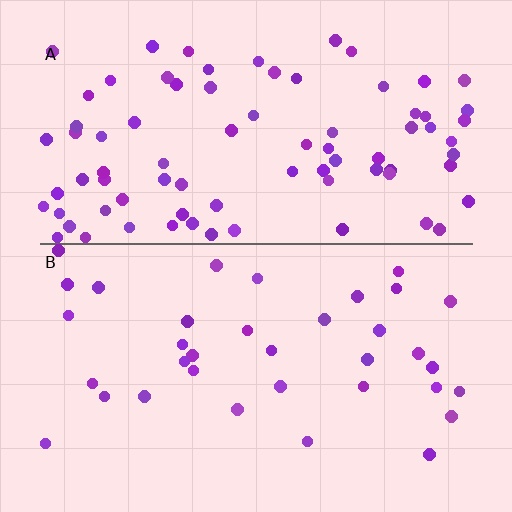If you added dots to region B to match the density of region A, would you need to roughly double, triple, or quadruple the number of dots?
Approximately double.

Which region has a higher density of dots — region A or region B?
A (the top).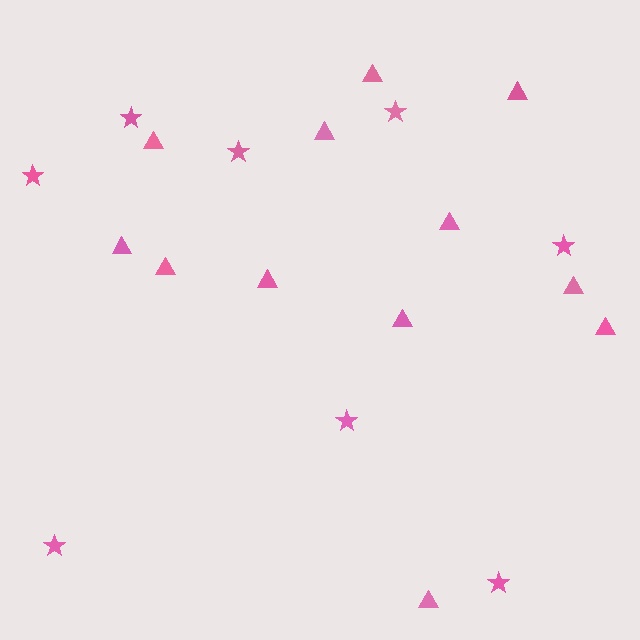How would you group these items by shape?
There are 2 groups: one group of triangles (12) and one group of stars (8).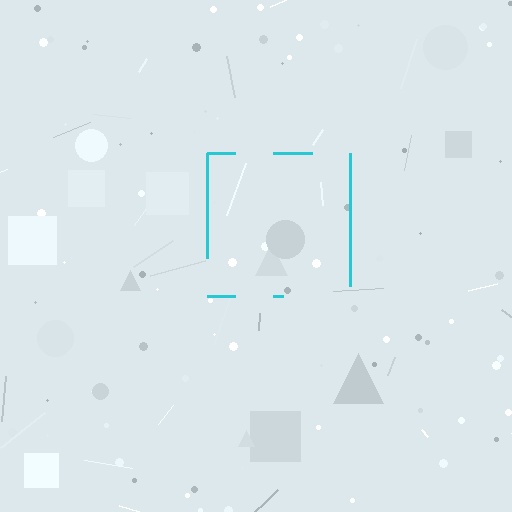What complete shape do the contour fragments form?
The contour fragments form a square.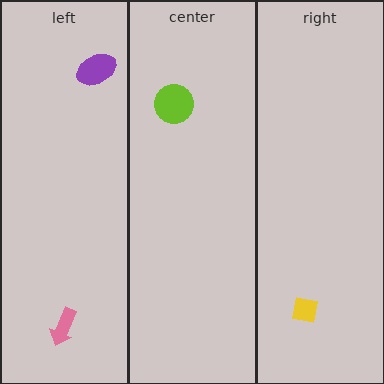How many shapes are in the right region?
1.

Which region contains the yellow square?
The right region.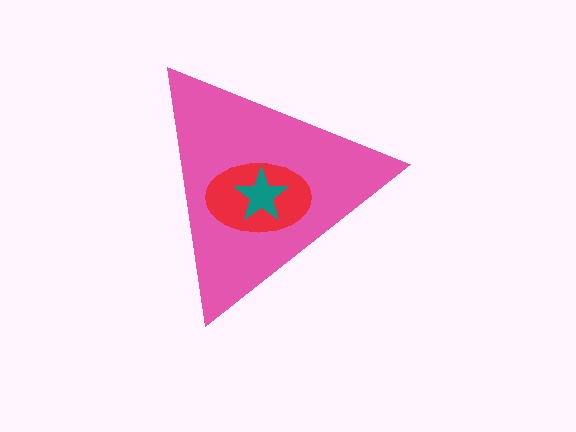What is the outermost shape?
The pink triangle.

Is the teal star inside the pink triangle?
Yes.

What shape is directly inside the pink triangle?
The red ellipse.